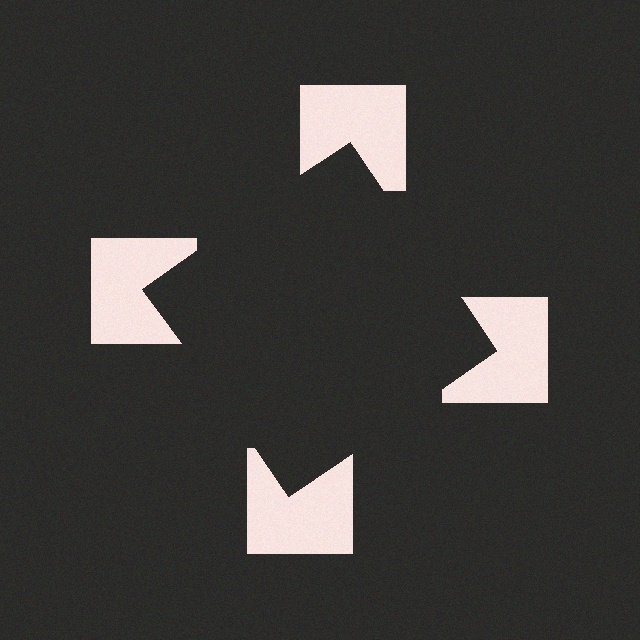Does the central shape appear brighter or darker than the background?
It typically appears slightly darker than the background, even though no actual brightness change is drawn.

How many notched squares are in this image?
There are 4 — one at each vertex of the illusory square.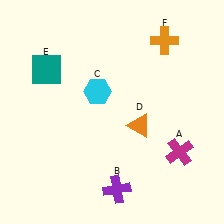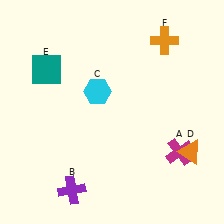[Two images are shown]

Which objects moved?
The objects that moved are: the purple cross (B), the orange triangle (D).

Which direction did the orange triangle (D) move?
The orange triangle (D) moved right.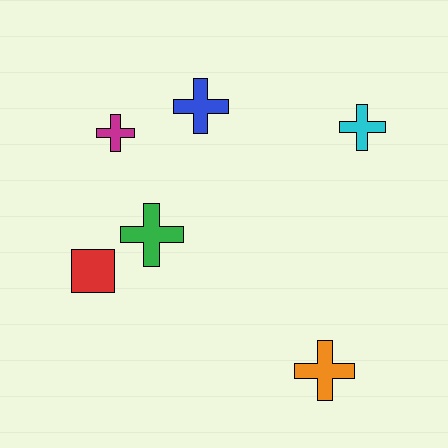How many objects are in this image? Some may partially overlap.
There are 6 objects.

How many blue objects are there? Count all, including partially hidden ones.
There is 1 blue object.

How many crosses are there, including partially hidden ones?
There are 5 crosses.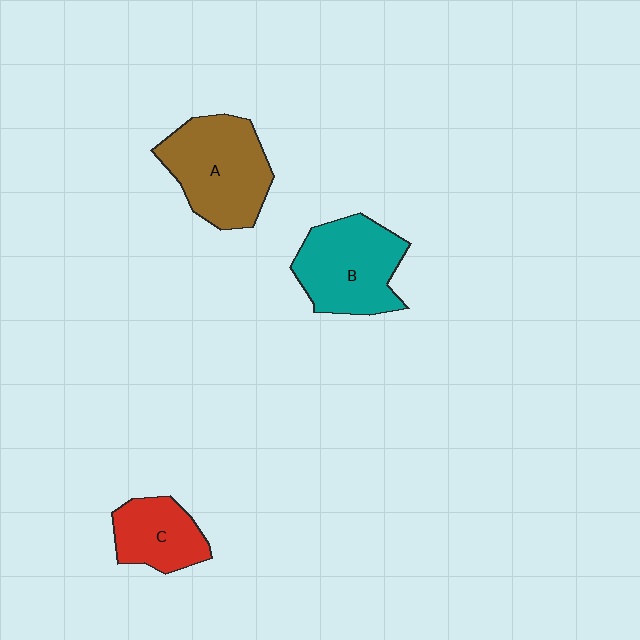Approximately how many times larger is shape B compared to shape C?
Approximately 1.5 times.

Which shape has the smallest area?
Shape C (red).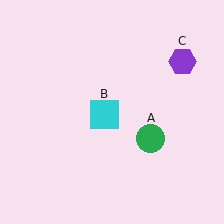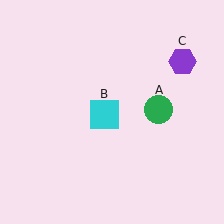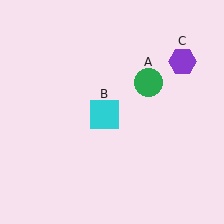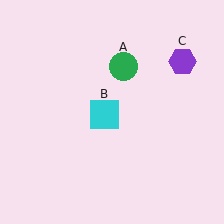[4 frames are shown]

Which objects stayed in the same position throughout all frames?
Cyan square (object B) and purple hexagon (object C) remained stationary.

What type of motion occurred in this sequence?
The green circle (object A) rotated counterclockwise around the center of the scene.